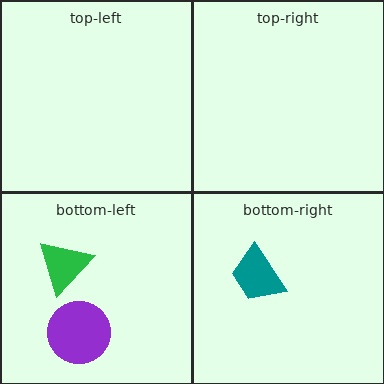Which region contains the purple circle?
The bottom-left region.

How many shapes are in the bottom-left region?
2.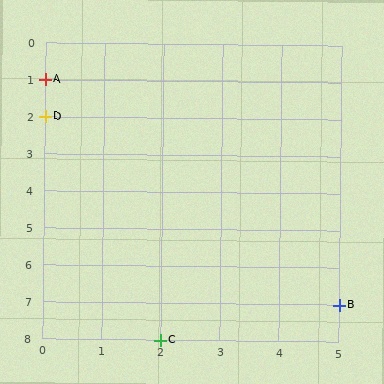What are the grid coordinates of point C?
Point C is at grid coordinates (2, 8).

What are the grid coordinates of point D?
Point D is at grid coordinates (0, 2).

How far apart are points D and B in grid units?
Points D and B are 5 columns and 5 rows apart (about 7.1 grid units diagonally).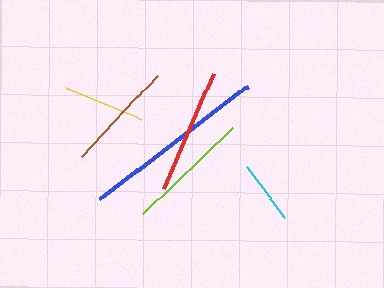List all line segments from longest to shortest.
From longest to shortest: blue, red, lime, brown, yellow, cyan.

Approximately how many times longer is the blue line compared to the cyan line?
The blue line is approximately 2.9 times the length of the cyan line.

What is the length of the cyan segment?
The cyan segment is approximately 64 pixels long.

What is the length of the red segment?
The red segment is approximately 124 pixels long.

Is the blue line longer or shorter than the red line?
The blue line is longer than the red line.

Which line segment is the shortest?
The cyan line is the shortest at approximately 64 pixels.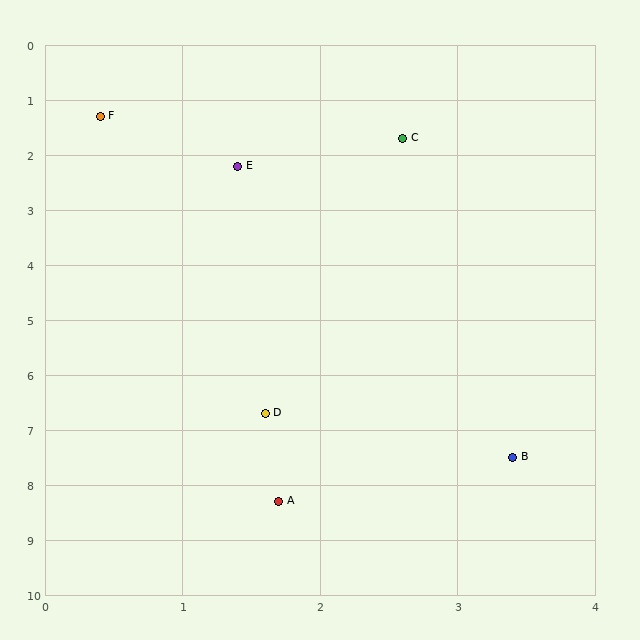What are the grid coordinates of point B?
Point B is at approximately (3.4, 7.5).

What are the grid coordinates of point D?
Point D is at approximately (1.6, 6.7).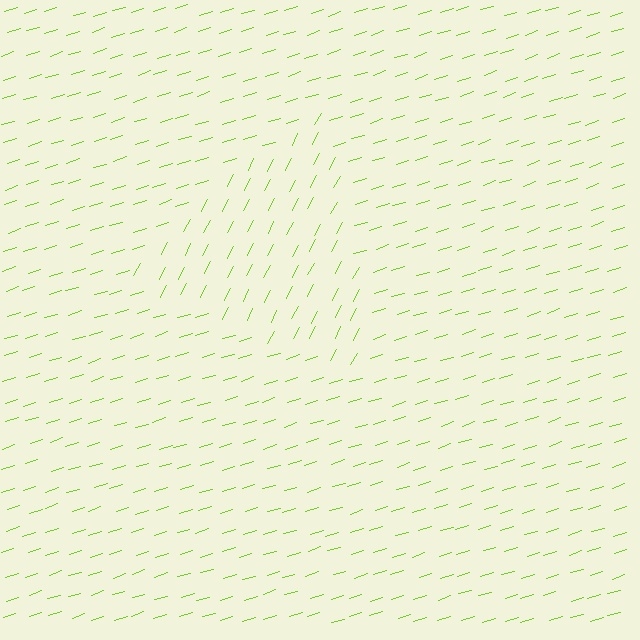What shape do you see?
I see a triangle.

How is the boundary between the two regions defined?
The boundary is defined purely by a change in line orientation (approximately 45 degrees difference). All lines are the same color and thickness.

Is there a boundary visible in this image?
Yes, there is a texture boundary formed by a change in line orientation.